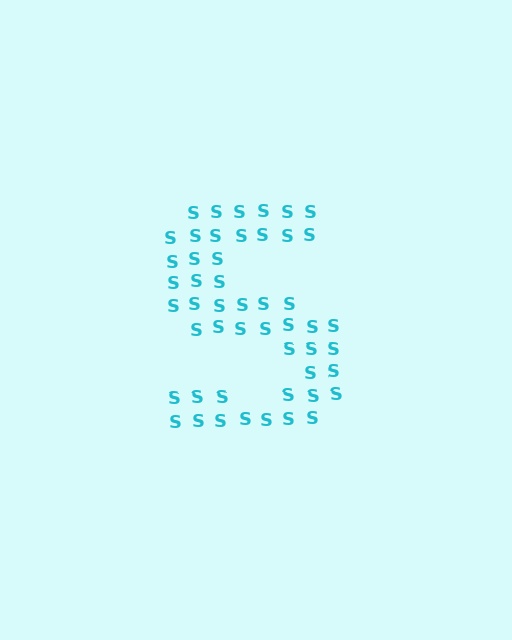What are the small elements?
The small elements are letter S's.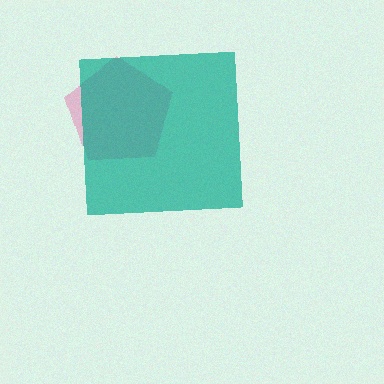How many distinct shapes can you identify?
There are 2 distinct shapes: a pink pentagon, a teal square.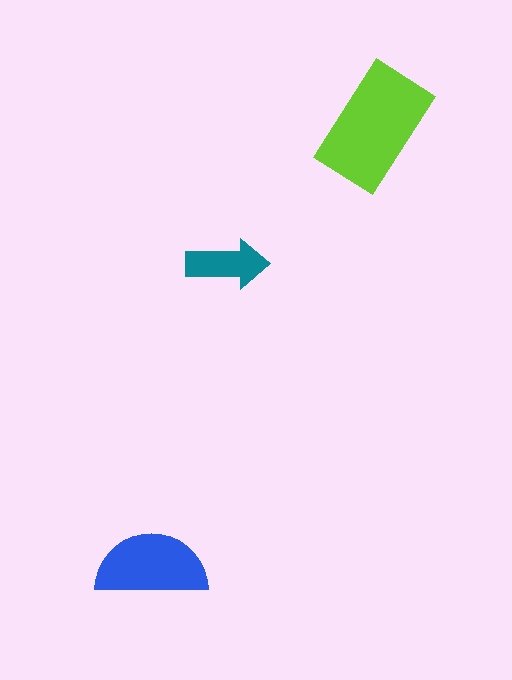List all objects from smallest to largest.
The teal arrow, the blue semicircle, the lime rectangle.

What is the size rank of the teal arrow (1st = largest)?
3rd.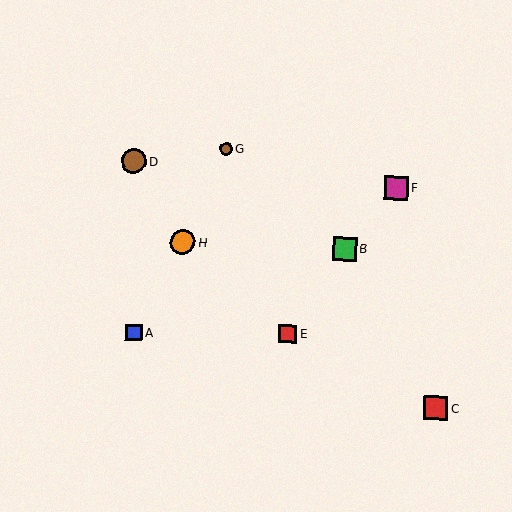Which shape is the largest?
The orange circle (labeled H) is the largest.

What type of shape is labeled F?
Shape F is a magenta square.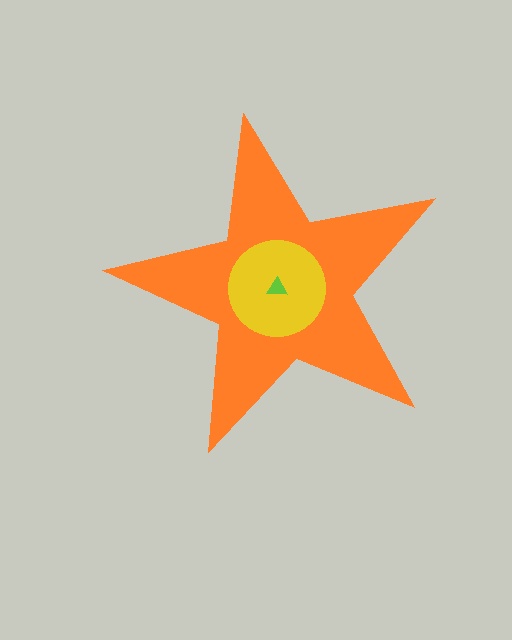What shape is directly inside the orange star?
The yellow circle.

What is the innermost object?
The lime triangle.